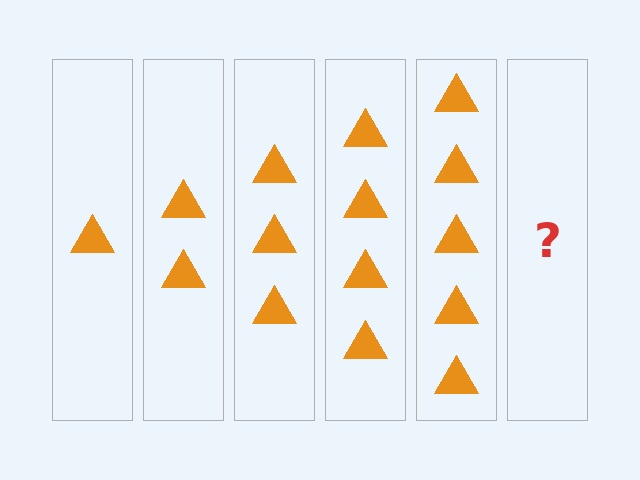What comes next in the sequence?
The next element should be 6 triangles.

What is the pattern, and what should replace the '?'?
The pattern is that each step adds one more triangle. The '?' should be 6 triangles.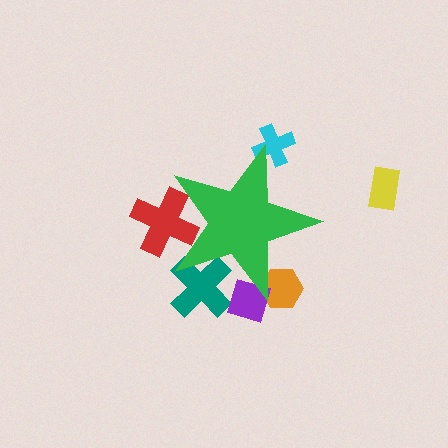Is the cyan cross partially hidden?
Yes, the cyan cross is partially hidden behind the green star.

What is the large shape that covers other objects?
A green star.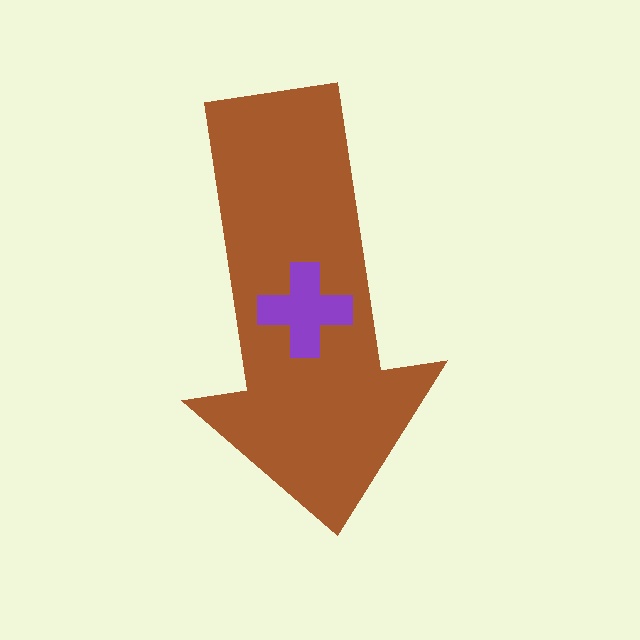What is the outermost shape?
The brown arrow.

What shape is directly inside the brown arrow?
The purple cross.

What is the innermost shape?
The purple cross.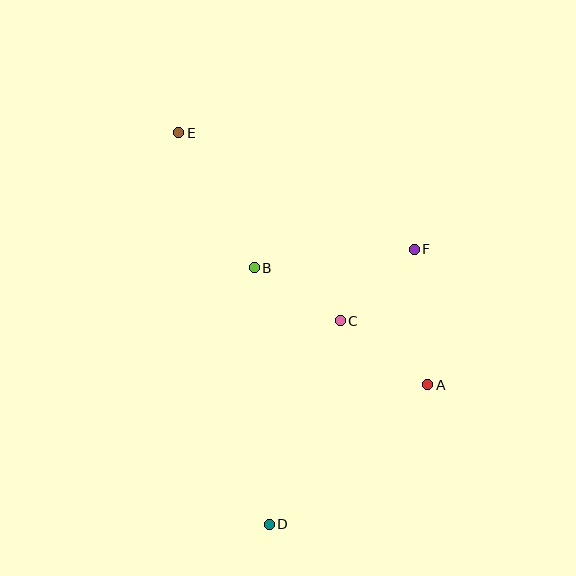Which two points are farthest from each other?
Points D and E are farthest from each other.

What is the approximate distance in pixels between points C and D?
The distance between C and D is approximately 216 pixels.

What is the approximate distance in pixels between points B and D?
The distance between B and D is approximately 257 pixels.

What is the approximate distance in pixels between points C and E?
The distance between C and E is approximately 248 pixels.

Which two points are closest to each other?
Points B and C are closest to each other.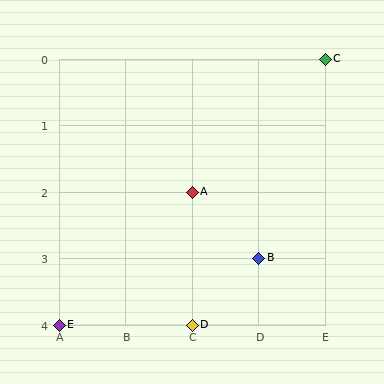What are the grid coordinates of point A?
Point A is at grid coordinates (C, 2).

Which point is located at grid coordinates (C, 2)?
Point A is at (C, 2).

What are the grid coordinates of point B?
Point B is at grid coordinates (D, 3).